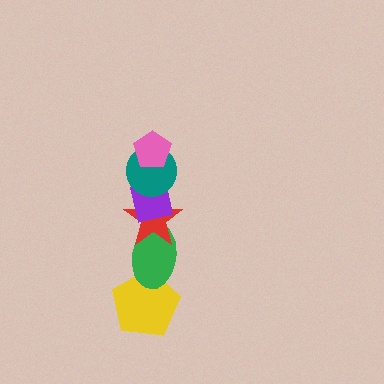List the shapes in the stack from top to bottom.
From top to bottom: the pink pentagon, the teal circle, the purple square, the red star, the green ellipse, the yellow pentagon.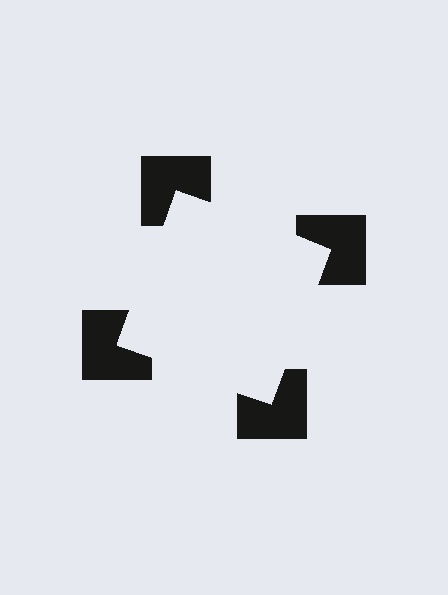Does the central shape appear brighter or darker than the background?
It typically appears slightly brighter than the background, even though no actual brightness change is drawn.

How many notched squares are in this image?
There are 4 — one at each vertex of the illusory square.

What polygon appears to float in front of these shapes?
An illusory square — its edges are inferred from the aligned wedge cuts in the notched squares, not physically drawn.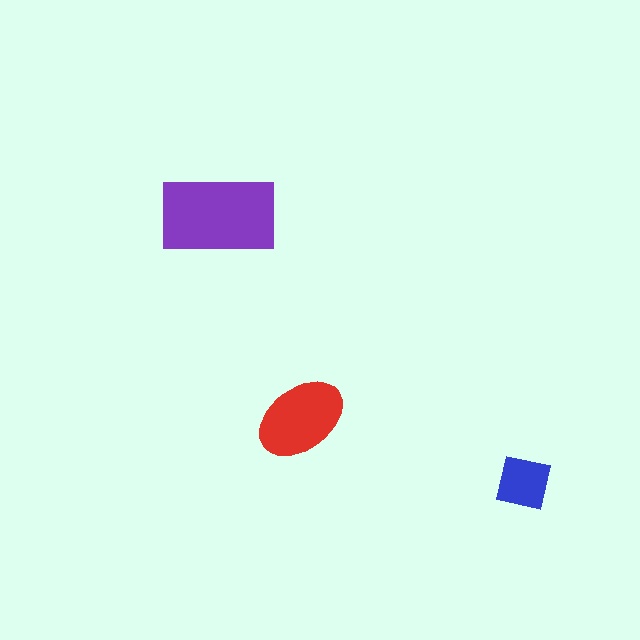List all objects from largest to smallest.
The purple rectangle, the red ellipse, the blue square.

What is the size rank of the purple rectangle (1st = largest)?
1st.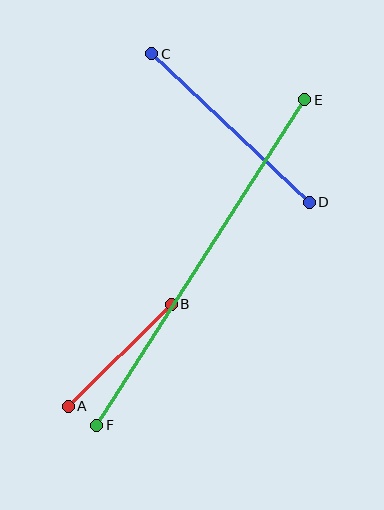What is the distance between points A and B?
The distance is approximately 145 pixels.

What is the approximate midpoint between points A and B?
The midpoint is at approximately (120, 355) pixels.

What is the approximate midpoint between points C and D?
The midpoint is at approximately (230, 128) pixels.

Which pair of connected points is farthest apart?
Points E and F are farthest apart.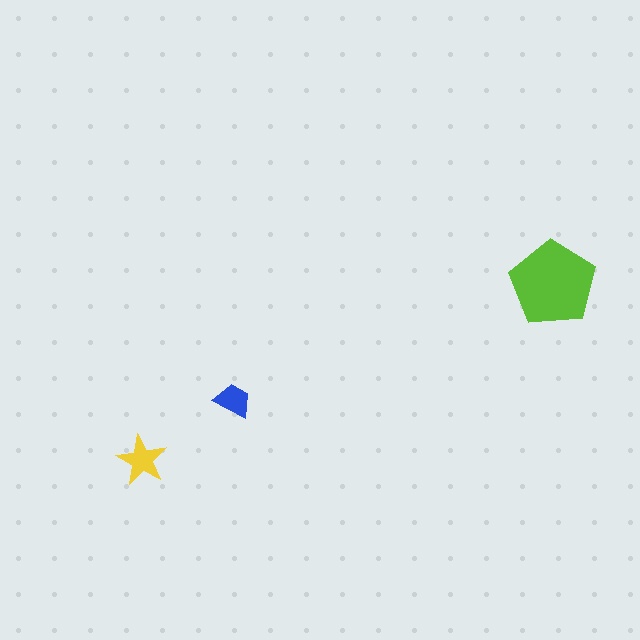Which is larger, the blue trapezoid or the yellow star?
The yellow star.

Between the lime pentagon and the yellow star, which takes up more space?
The lime pentagon.